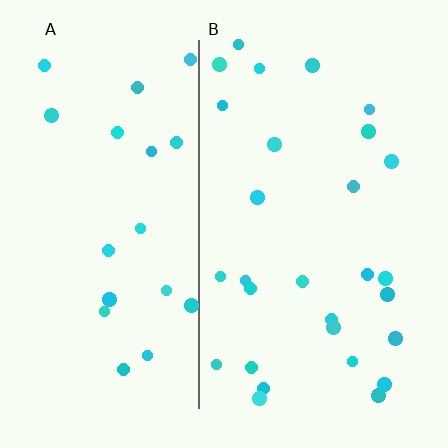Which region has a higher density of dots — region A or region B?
B (the right).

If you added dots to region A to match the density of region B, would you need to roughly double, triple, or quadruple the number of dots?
Approximately double.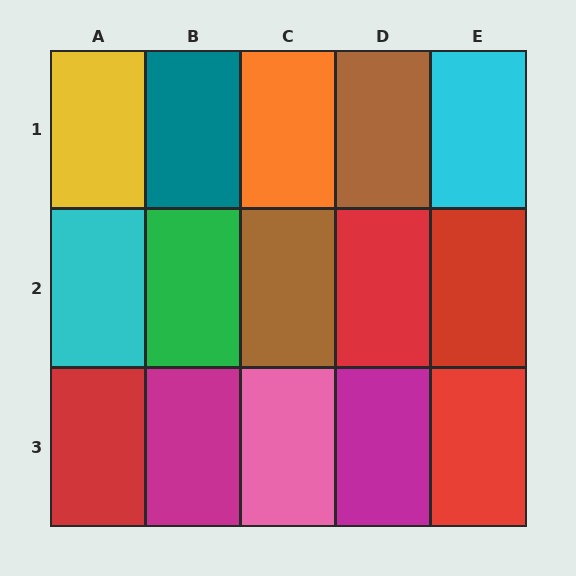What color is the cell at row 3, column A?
Red.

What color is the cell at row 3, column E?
Red.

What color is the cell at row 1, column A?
Yellow.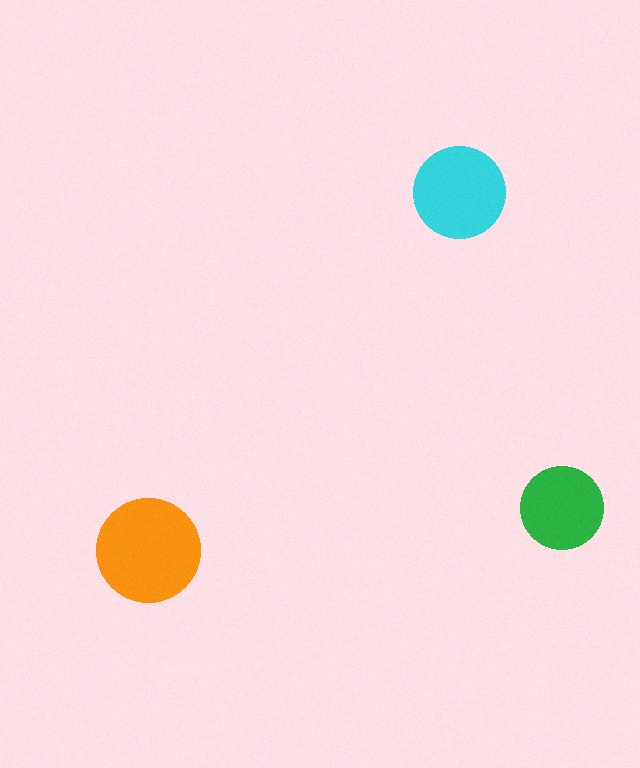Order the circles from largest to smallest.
the orange one, the cyan one, the green one.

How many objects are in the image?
There are 3 objects in the image.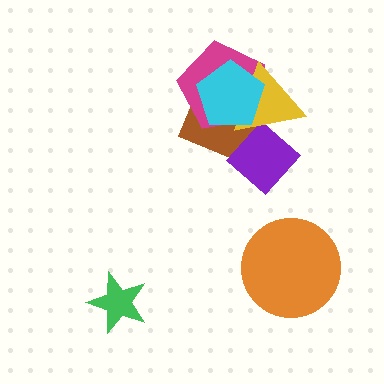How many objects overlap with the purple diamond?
2 objects overlap with the purple diamond.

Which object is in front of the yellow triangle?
The cyan pentagon is in front of the yellow triangle.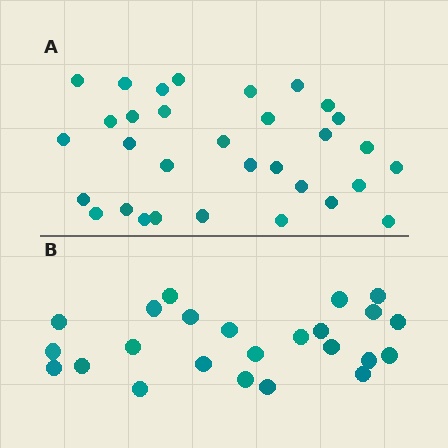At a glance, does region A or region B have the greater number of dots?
Region A (the top region) has more dots.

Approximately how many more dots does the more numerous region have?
Region A has roughly 8 or so more dots than region B.